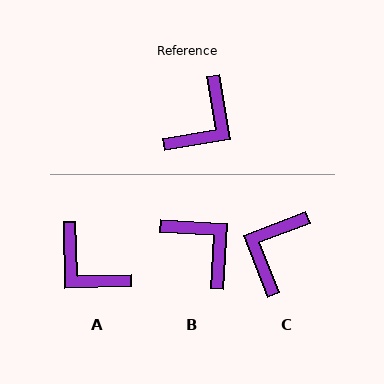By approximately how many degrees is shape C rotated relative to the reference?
Approximately 168 degrees clockwise.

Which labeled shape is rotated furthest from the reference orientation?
C, about 168 degrees away.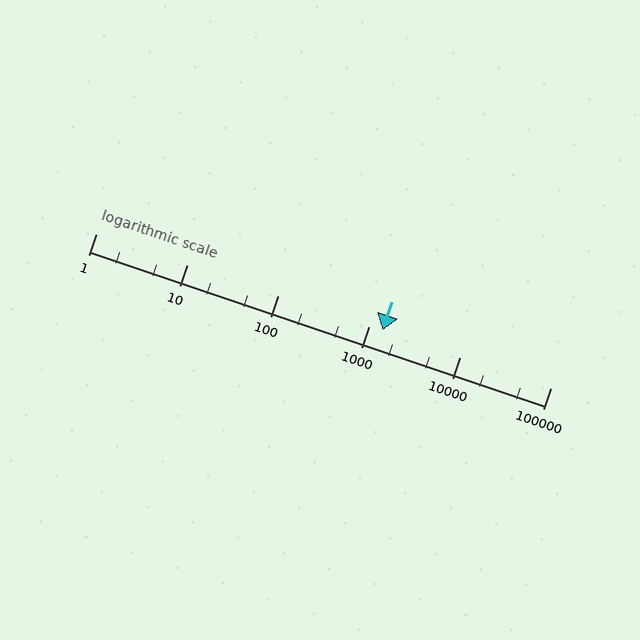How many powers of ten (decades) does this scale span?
The scale spans 5 decades, from 1 to 100000.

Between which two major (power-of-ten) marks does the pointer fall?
The pointer is between 1000 and 10000.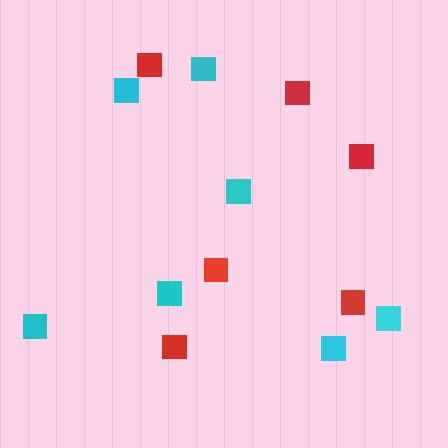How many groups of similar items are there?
There are 2 groups: one group of cyan squares (7) and one group of red squares (6).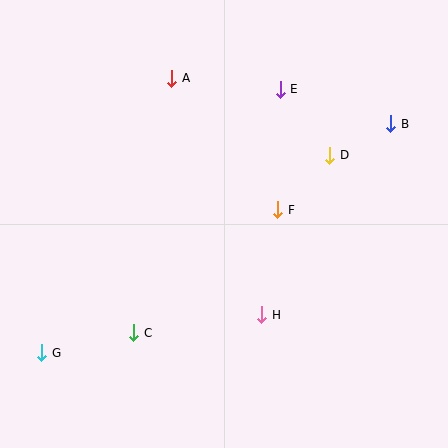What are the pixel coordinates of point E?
Point E is at (280, 89).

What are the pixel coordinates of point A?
Point A is at (172, 78).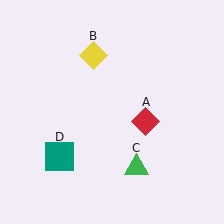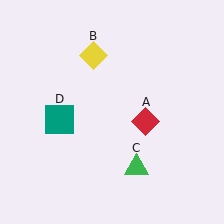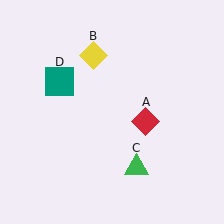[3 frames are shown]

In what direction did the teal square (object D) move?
The teal square (object D) moved up.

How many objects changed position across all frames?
1 object changed position: teal square (object D).